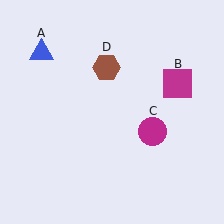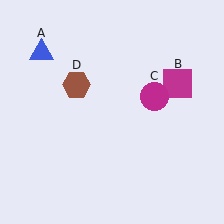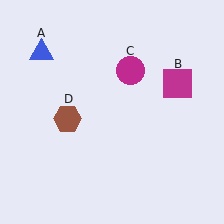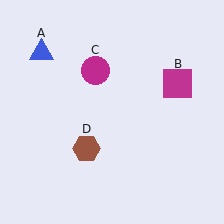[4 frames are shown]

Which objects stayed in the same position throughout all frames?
Blue triangle (object A) and magenta square (object B) remained stationary.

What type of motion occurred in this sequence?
The magenta circle (object C), brown hexagon (object D) rotated counterclockwise around the center of the scene.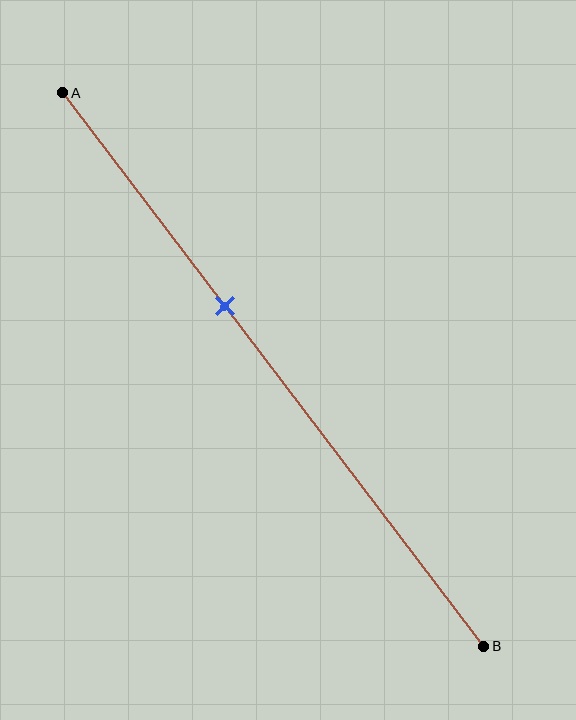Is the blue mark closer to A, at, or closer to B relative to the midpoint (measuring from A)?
The blue mark is closer to point A than the midpoint of segment AB.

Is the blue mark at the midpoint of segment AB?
No, the mark is at about 40% from A, not at the 50% midpoint.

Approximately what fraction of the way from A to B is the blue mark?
The blue mark is approximately 40% of the way from A to B.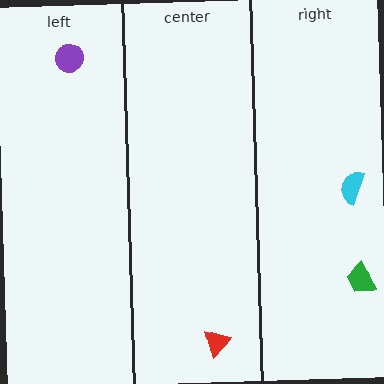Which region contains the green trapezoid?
The right region.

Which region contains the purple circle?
The left region.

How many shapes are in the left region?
1.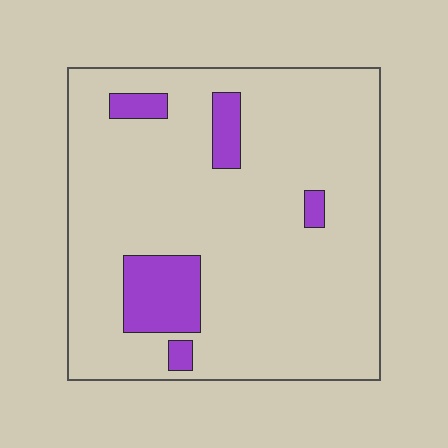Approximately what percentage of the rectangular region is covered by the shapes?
Approximately 10%.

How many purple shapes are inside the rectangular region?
5.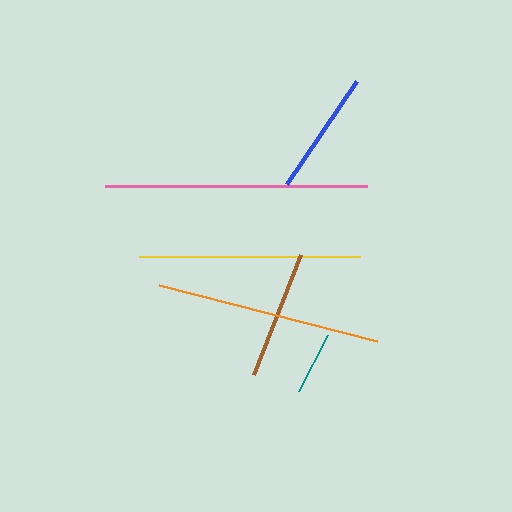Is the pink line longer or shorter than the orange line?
The pink line is longer than the orange line.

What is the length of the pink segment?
The pink segment is approximately 261 pixels long.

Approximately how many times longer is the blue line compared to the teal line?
The blue line is approximately 2.0 times the length of the teal line.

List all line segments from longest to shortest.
From longest to shortest: pink, orange, yellow, brown, blue, teal.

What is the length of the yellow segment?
The yellow segment is approximately 221 pixels long.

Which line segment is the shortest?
The teal line is the shortest at approximately 63 pixels.